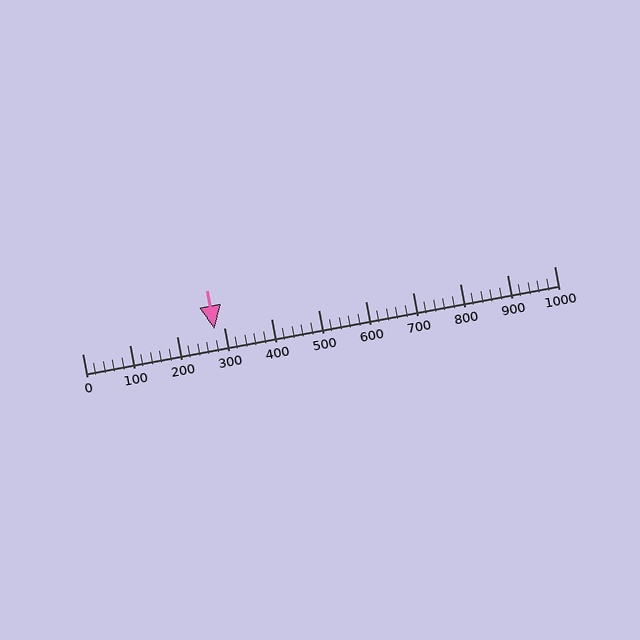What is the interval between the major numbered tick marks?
The major tick marks are spaced 100 units apart.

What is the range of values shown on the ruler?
The ruler shows values from 0 to 1000.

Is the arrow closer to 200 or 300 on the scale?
The arrow is closer to 300.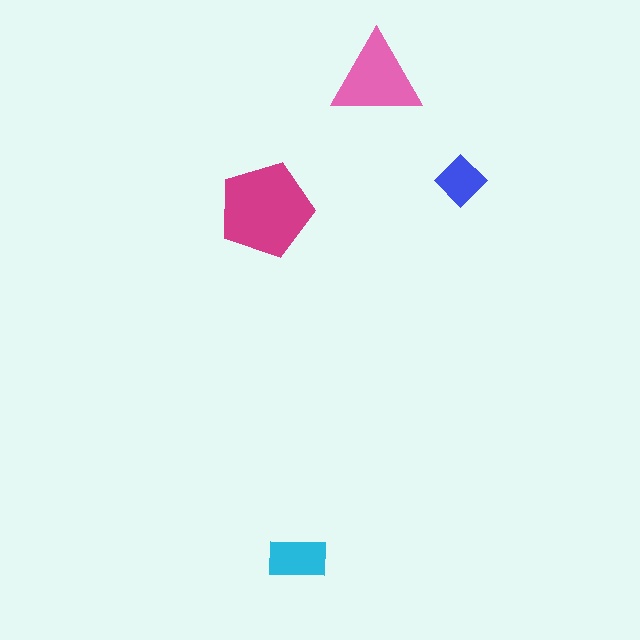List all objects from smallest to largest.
The blue diamond, the cyan rectangle, the pink triangle, the magenta pentagon.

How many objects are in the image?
There are 4 objects in the image.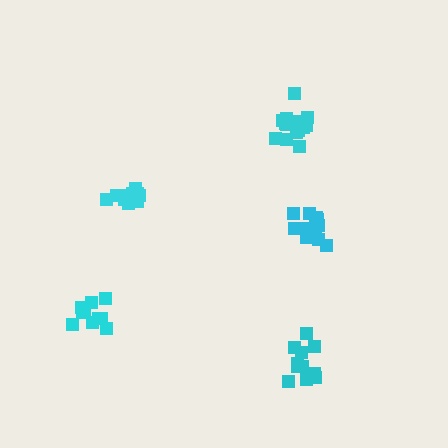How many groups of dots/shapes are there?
There are 5 groups.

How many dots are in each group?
Group 1: 14 dots, Group 2: 10 dots, Group 3: 14 dots, Group 4: 13 dots, Group 5: 12 dots (63 total).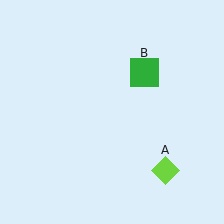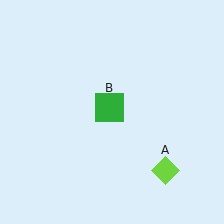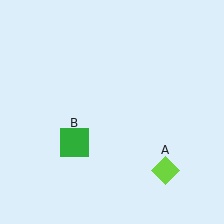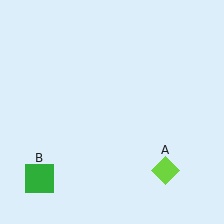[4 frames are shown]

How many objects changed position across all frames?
1 object changed position: green square (object B).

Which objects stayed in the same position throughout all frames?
Lime diamond (object A) remained stationary.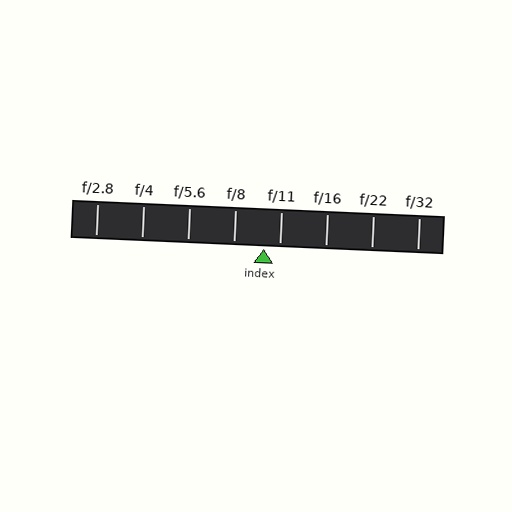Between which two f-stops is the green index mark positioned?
The index mark is between f/8 and f/11.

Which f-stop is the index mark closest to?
The index mark is closest to f/11.